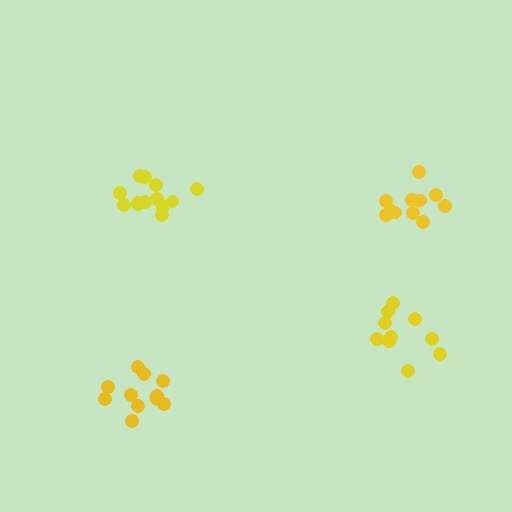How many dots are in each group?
Group 1: 11 dots, Group 2: 11 dots, Group 3: 13 dots, Group 4: 10 dots (45 total).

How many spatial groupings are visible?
There are 4 spatial groupings.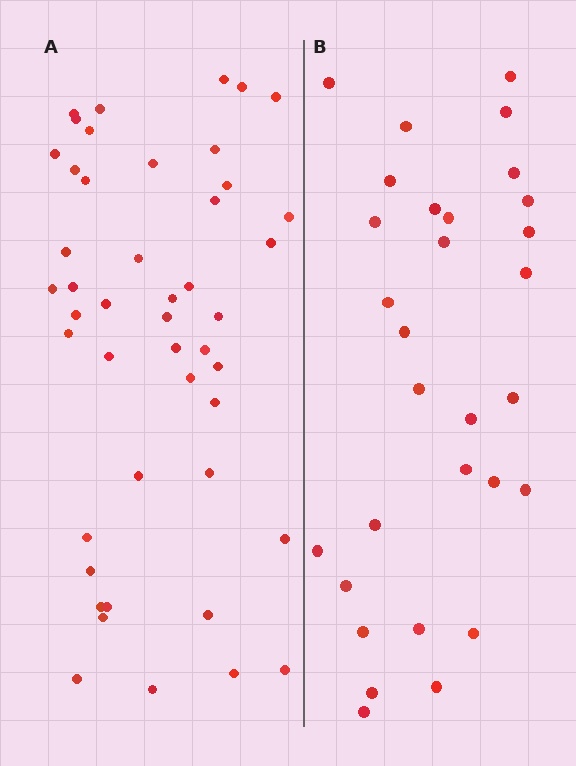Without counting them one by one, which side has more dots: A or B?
Region A (the left region) has more dots.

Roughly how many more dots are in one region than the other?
Region A has approximately 15 more dots than region B.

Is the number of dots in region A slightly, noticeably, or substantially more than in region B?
Region A has substantially more. The ratio is roughly 1.5 to 1.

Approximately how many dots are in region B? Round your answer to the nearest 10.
About 30 dots.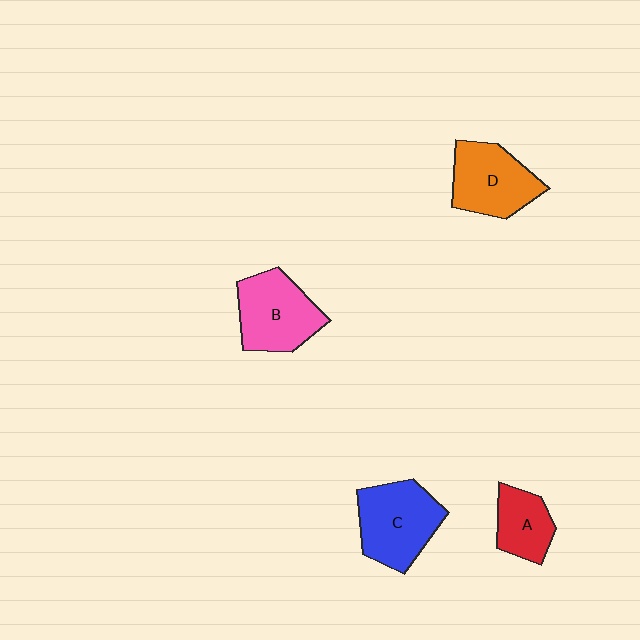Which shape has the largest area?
Shape C (blue).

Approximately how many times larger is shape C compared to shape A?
Approximately 1.7 times.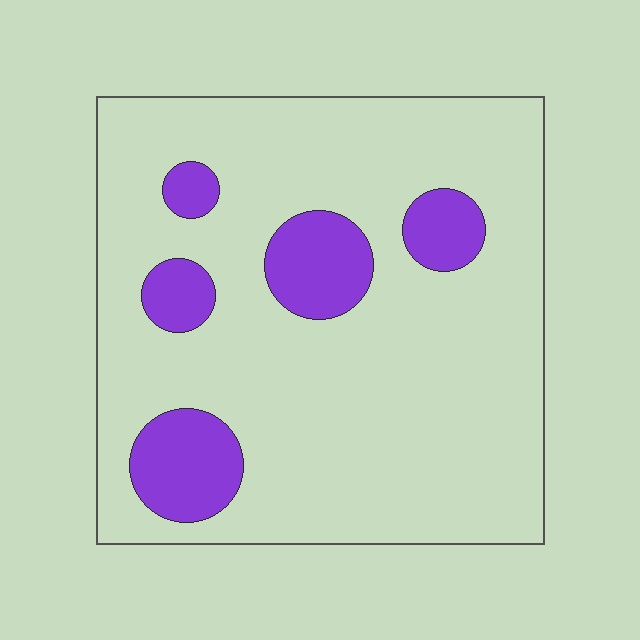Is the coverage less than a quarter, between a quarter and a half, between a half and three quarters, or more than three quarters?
Less than a quarter.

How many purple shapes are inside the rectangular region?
5.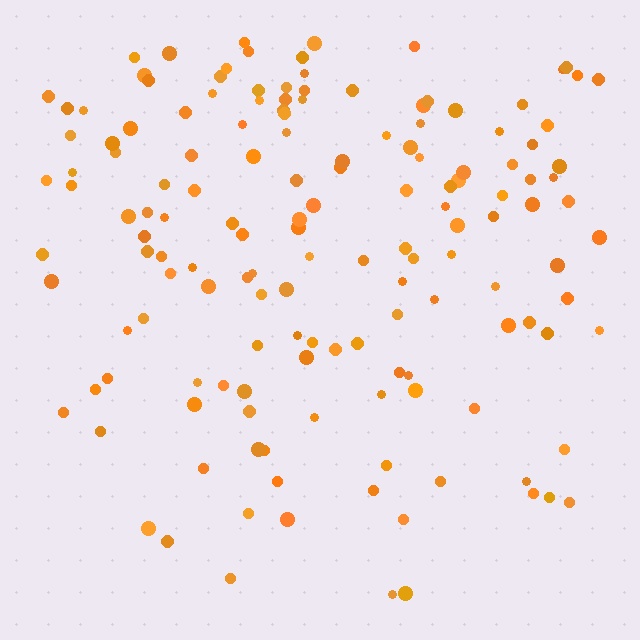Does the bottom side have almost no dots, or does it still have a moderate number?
Still a moderate number, just noticeably fewer than the top.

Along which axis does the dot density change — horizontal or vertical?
Vertical.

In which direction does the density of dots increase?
From bottom to top, with the top side densest.